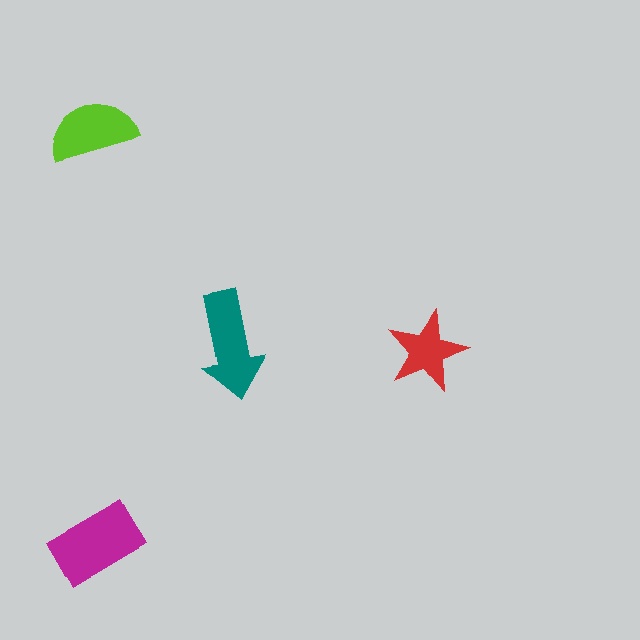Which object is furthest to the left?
The magenta rectangle is leftmost.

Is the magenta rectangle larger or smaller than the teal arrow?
Larger.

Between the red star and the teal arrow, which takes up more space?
The teal arrow.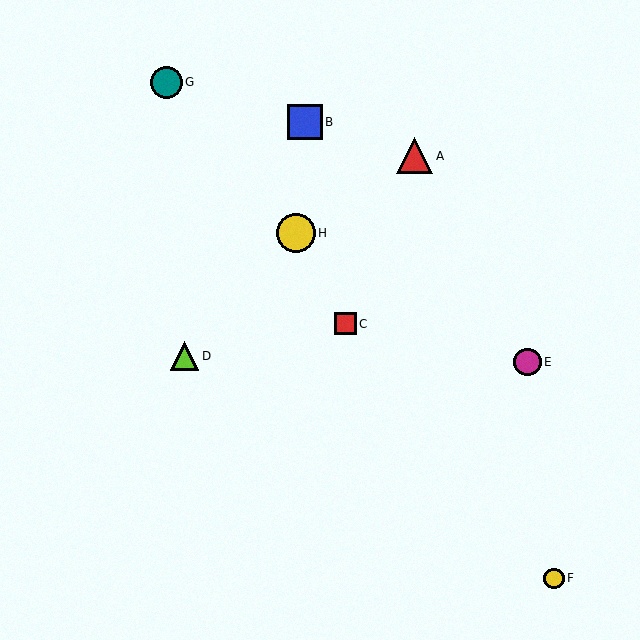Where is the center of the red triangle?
The center of the red triangle is at (415, 156).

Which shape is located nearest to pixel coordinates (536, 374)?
The magenta circle (labeled E) at (527, 362) is nearest to that location.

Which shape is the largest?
The yellow circle (labeled H) is the largest.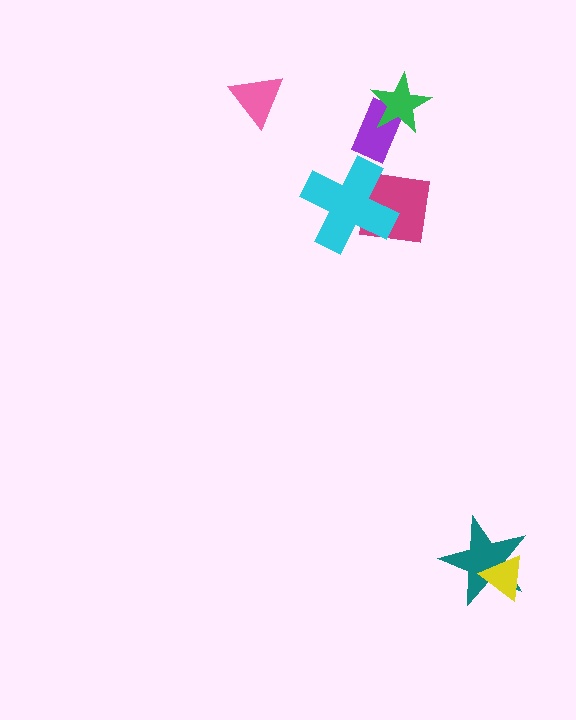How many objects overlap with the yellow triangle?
1 object overlaps with the yellow triangle.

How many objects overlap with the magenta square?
1 object overlaps with the magenta square.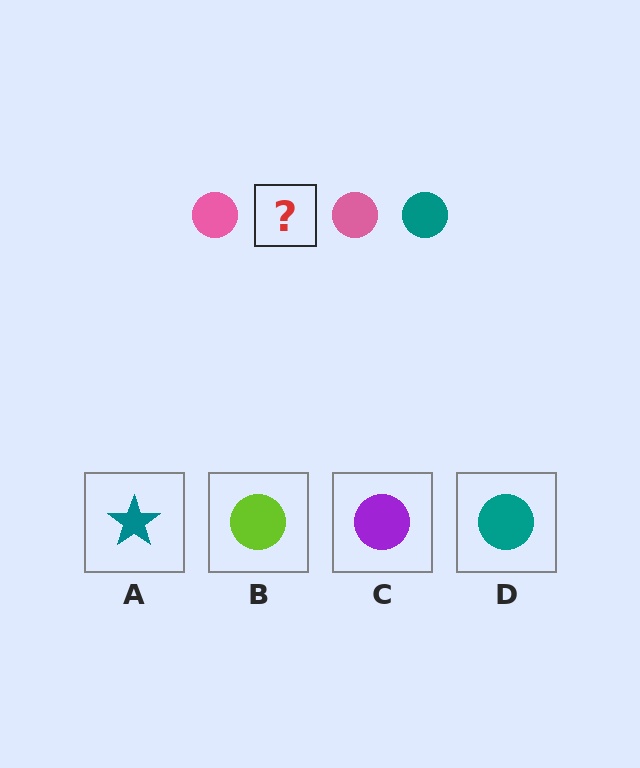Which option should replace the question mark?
Option D.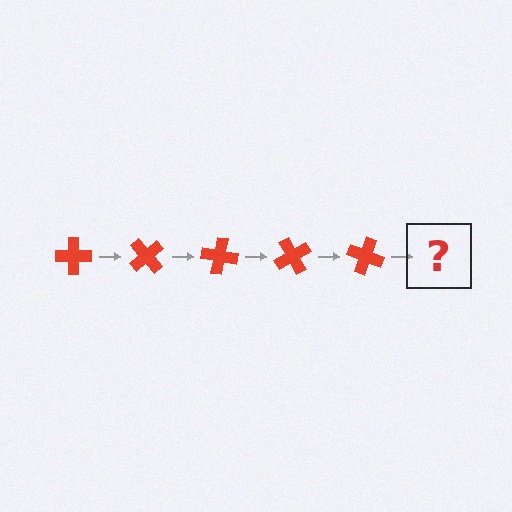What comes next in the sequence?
The next element should be a red cross rotated 250 degrees.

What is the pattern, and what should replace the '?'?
The pattern is that the cross rotates 50 degrees each step. The '?' should be a red cross rotated 250 degrees.